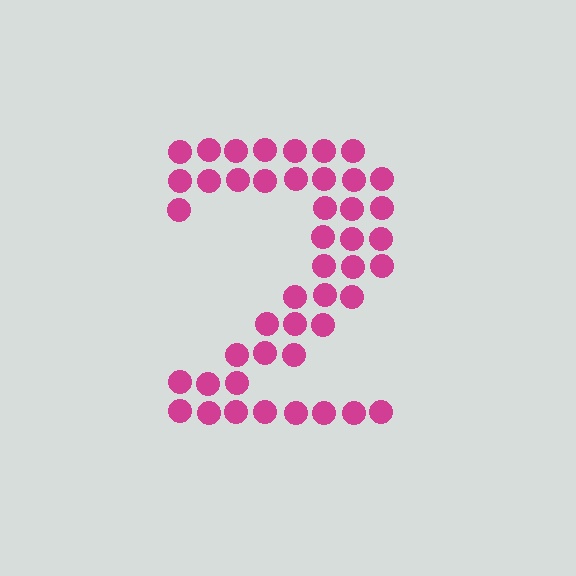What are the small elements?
The small elements are circles.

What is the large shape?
The large shape is the digit 2.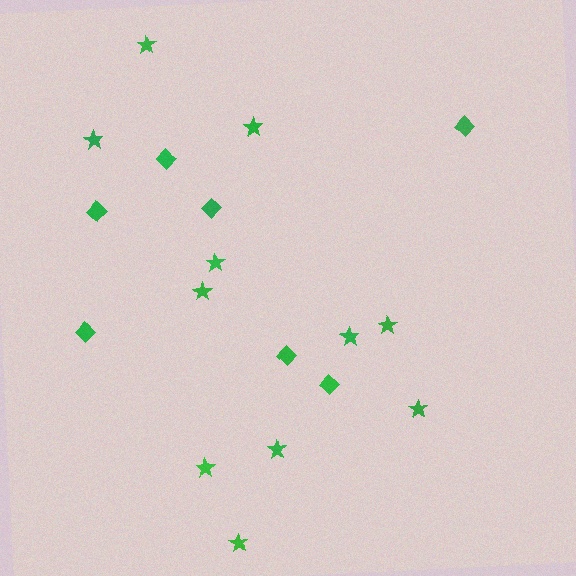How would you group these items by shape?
There are 2 groups: one group of diamonds (7) and one group of stars (11).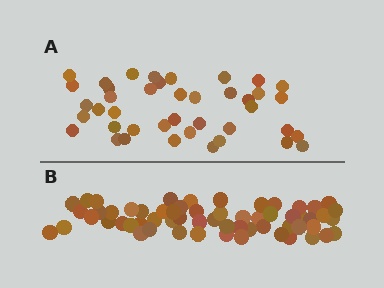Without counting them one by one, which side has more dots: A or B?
Region B (the bottom region) has more dots.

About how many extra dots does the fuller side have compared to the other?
Region B has approximately 20 more dots than region A.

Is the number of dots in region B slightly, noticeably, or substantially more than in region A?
Region B has substantially more. The ratio is roughly 1.5 to 1.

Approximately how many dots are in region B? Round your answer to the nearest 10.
About 60 dots.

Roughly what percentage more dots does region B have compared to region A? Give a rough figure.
About 45% more.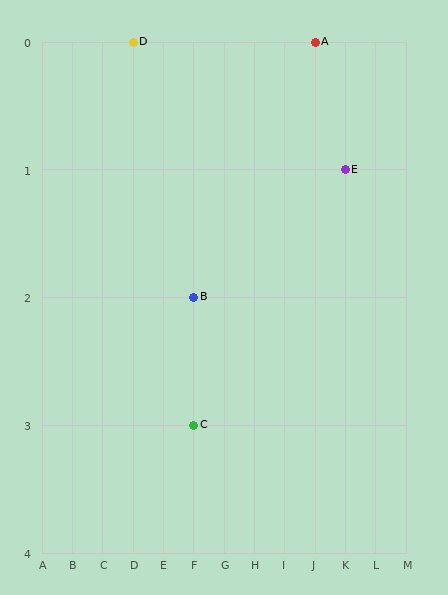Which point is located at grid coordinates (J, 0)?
Point A is at (J, 0).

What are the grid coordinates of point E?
Point E is at grid coordinates (K, 1).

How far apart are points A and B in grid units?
Points A and B are 4 columns and 2 rows apart (about 4.5 grid units diagonally).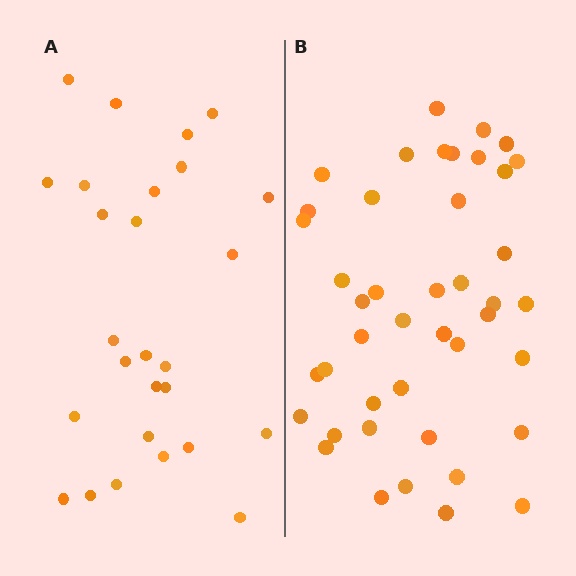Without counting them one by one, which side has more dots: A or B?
Region B (the right region) has more dots.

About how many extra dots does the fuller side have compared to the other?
Region B has approximately 15 more dots than region A.